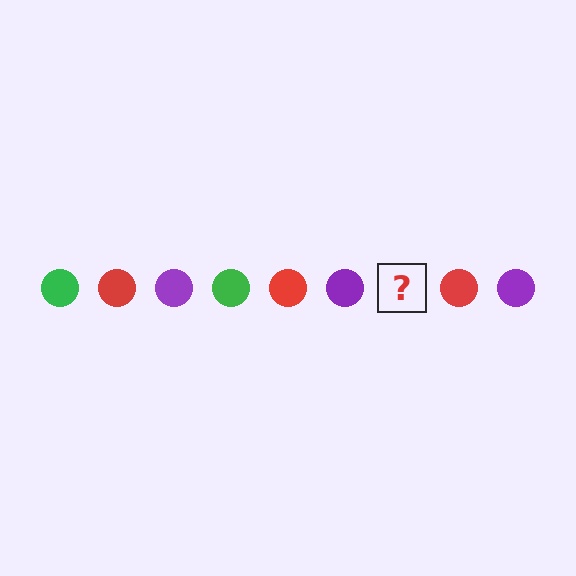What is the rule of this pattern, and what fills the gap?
The rule is that the pattern cycles through green, red, purple circles. The gap should be filled with a green circle.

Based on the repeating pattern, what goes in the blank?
The blank should be a green circle.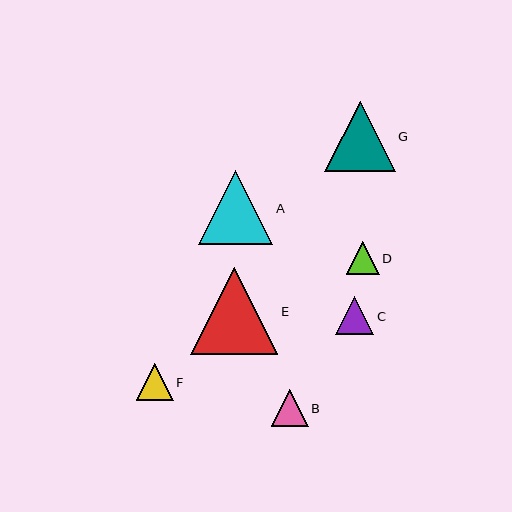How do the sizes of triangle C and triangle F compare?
Triangle C and triangle F are approximately the same size.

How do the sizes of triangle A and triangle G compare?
Triangle A and triangle G are approximately the same size.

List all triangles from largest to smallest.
From largest to smallest: E, A, G, C, F, B, D.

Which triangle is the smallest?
Triangle D is the smallest with a size of approximately 33 pixels.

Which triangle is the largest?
Triangle E is the largest with a size of approximately 88 pixels.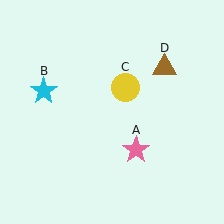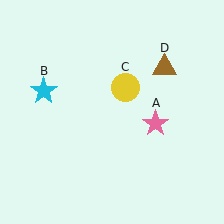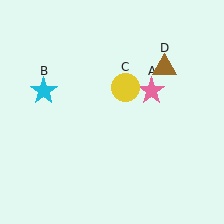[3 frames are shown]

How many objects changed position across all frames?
1 object changed position: pink star (object A).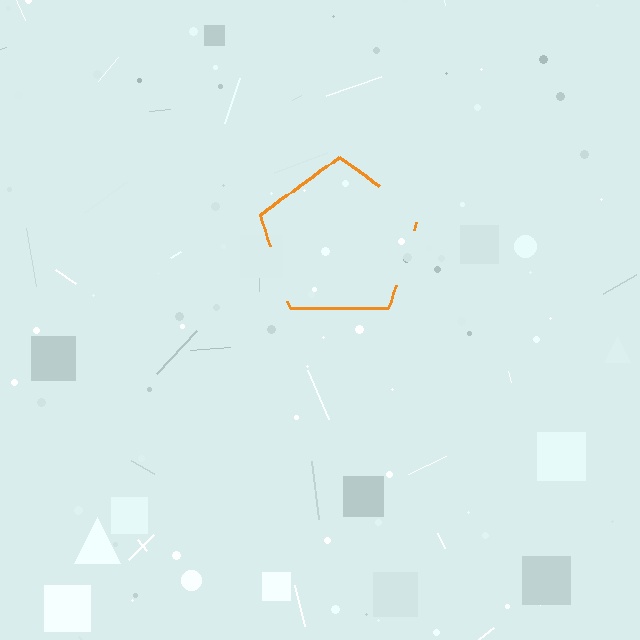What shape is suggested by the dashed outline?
The dashed outline suggests a pentagon.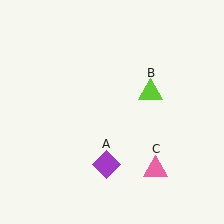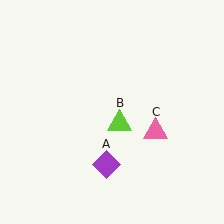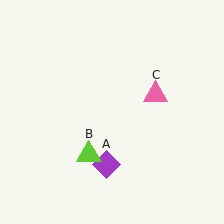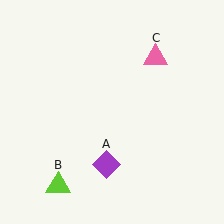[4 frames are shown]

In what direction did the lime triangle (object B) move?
The lime triangle (object B) moved down and to the left.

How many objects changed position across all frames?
2 objects changed position: lime triangle (object B), pink triangle (object C).